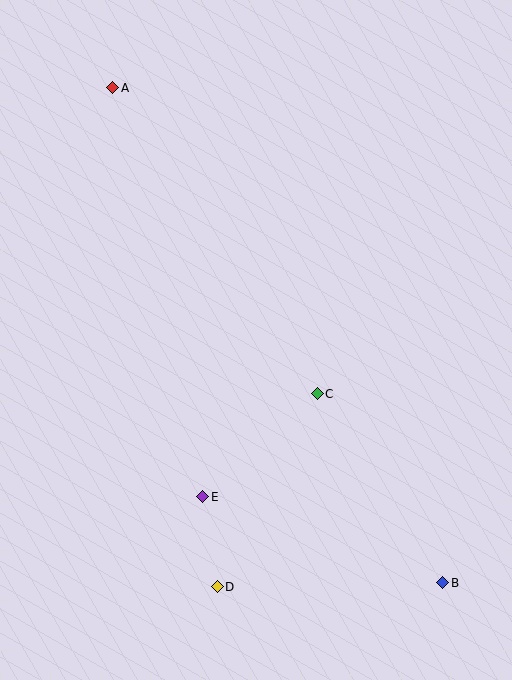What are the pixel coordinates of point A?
Point A is at (113, 88).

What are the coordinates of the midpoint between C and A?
The midpoint between C and A is at (215, 241).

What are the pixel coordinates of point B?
Point B is at (443, 583).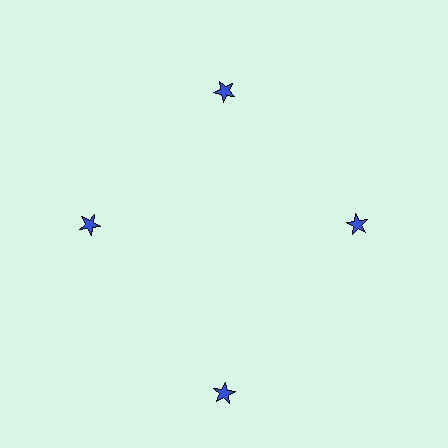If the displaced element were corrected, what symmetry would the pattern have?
It would have 4-fold rotational symmetry — the pattern would map onto itself every 90 degrees.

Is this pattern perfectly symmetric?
No. The 4 blue stars are arranged in a ring, but one element near the 6 o'clock position is pushed outward from the center, breaking the 4-fold rotational symmetry.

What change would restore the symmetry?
The symmetry would be restored by moving it inward, back onto the ring so that all 4 stars sit at equal angles and equal distance from the center.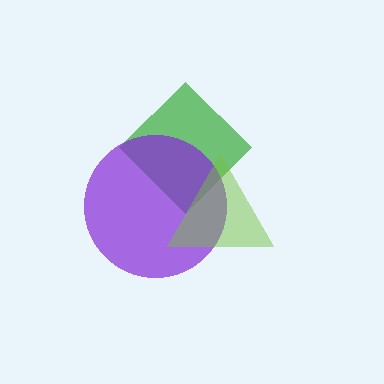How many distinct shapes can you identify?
There are 3 distinct shapes: a green diamond, a purple circle, a lime triangle.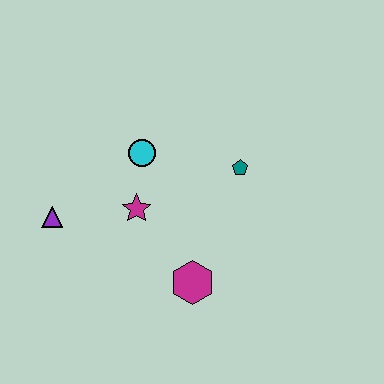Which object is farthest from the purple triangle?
The teal pentagon is farthest from the purple triangle.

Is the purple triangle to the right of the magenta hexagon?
No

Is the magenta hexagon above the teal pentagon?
No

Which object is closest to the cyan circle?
The magenta star is closest to the cyan circle.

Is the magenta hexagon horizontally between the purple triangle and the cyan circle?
No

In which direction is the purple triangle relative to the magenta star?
The purple triangle is to the left of the magenta star.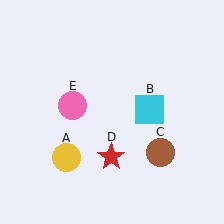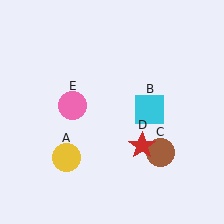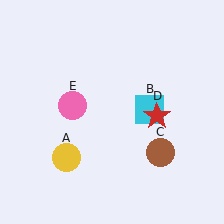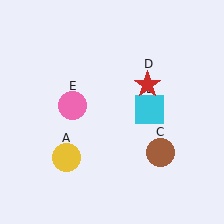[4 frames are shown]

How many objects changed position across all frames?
1 object changed position: red star (object D).